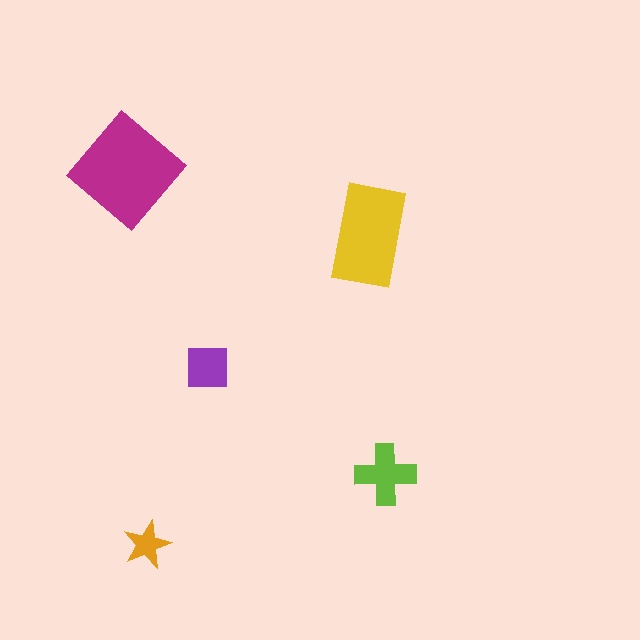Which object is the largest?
The magenta diamond.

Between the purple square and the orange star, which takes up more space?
The purple square.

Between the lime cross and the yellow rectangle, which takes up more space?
The yellow rectangle.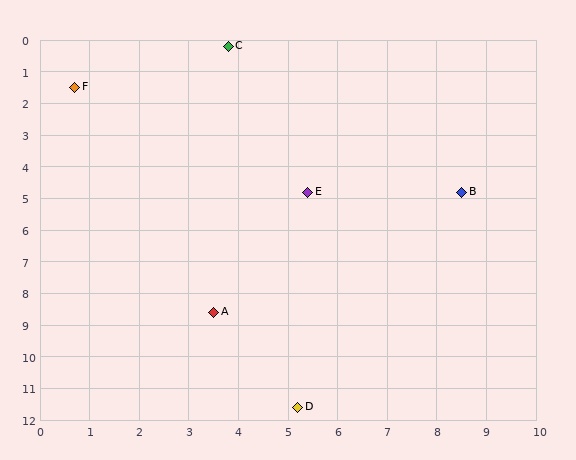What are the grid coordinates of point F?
Point F is at approximately (0.7, 1.5).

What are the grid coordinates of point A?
Point A is at approximately (3.5, 8.6).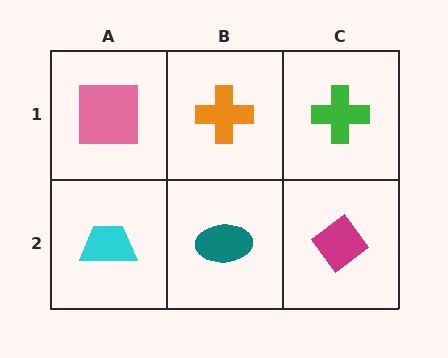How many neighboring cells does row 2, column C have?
2.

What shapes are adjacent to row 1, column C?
A magenta diamond (row 2, column C), an orange cross (row 1, column B).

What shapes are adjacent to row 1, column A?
A cyan trapezoid (row 2, column A), an orange cross (row 1, column B).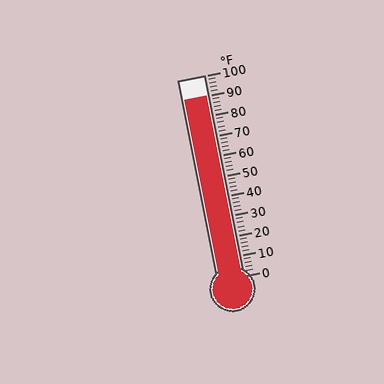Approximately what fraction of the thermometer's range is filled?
The thermometer is filled to approximately 90% of its range.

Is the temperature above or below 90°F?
The temperature is at 90°F.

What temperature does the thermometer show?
The thermometer shows approximately 90°F.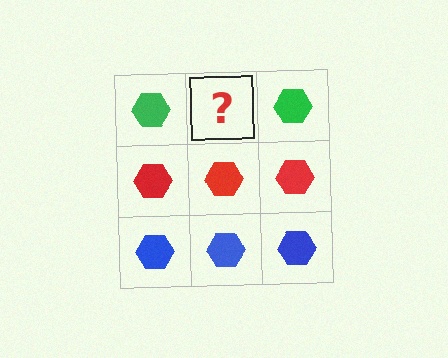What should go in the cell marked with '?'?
The missing cell should contain a green hexagon.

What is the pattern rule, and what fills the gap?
The rule is that each row has a consistent color. The gap should be filled with a green hexagon.